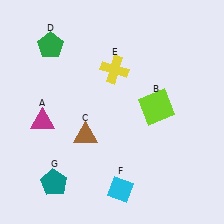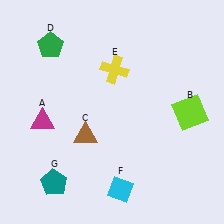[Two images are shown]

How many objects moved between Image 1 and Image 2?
1 object moved between the two images.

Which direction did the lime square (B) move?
The lime square (B) moved right.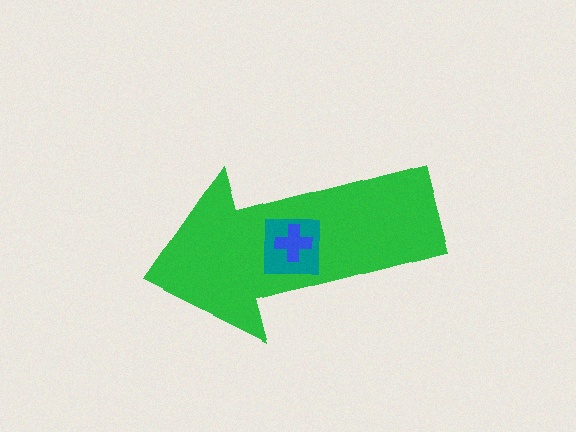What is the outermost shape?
The green arrow.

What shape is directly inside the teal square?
The blue cross.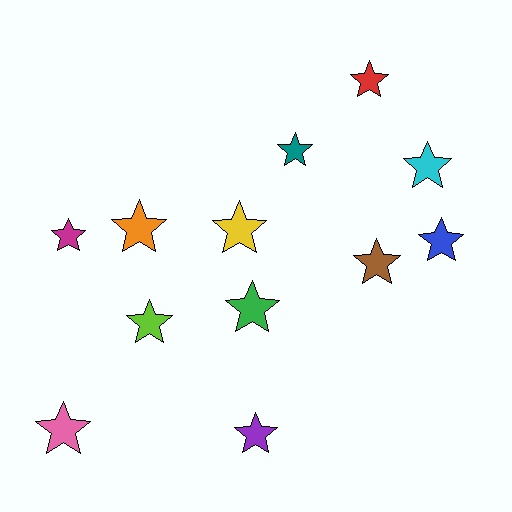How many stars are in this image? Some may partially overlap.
There are 12 stars.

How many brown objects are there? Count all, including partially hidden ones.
There is 1 brown object.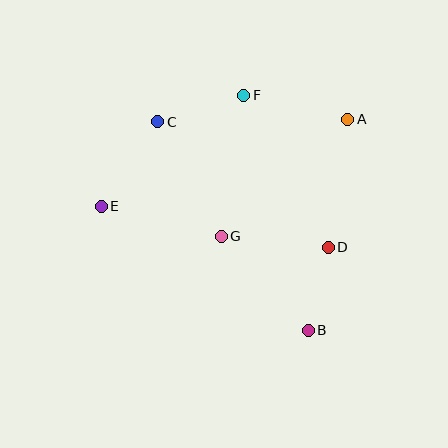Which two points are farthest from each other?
Points A and E are farthest from each other.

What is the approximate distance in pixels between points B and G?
The distance between B and G is approximately 128 pixels.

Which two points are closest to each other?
Points B and D are closest to each other.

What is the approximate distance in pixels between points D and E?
The distance between D and E is approximately 231 pixels.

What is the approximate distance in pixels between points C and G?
The distance between C and G is approximately 131 pixels.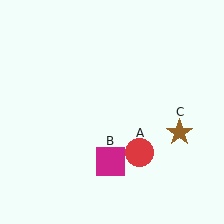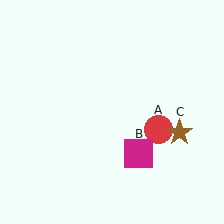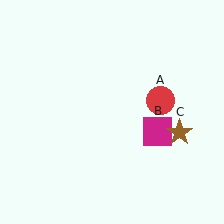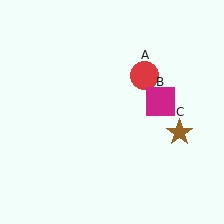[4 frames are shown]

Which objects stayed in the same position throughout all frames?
Brown star (object C) remained stationary.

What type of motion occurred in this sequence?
The red circle (object A), magenta square (object B) rotated counterclockwise around the center of the scene.